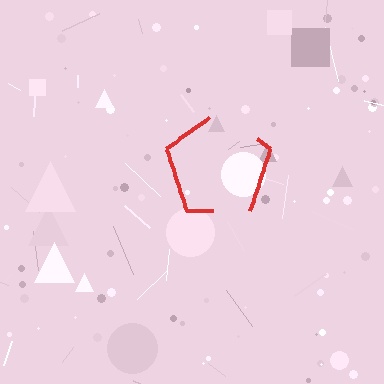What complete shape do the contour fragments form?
The contour fragments form a pentagon.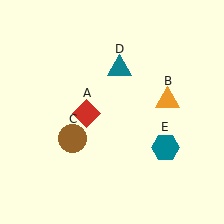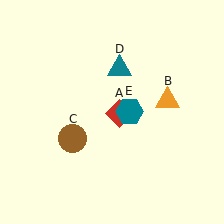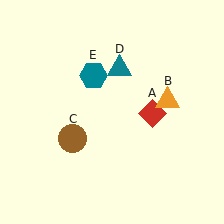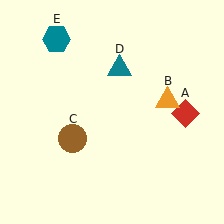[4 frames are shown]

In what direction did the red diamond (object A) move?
The red diamond (object A) moved right.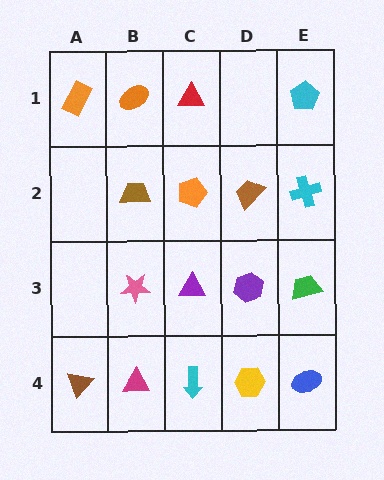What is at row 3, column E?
A green trapezoid.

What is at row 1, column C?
A red triangle.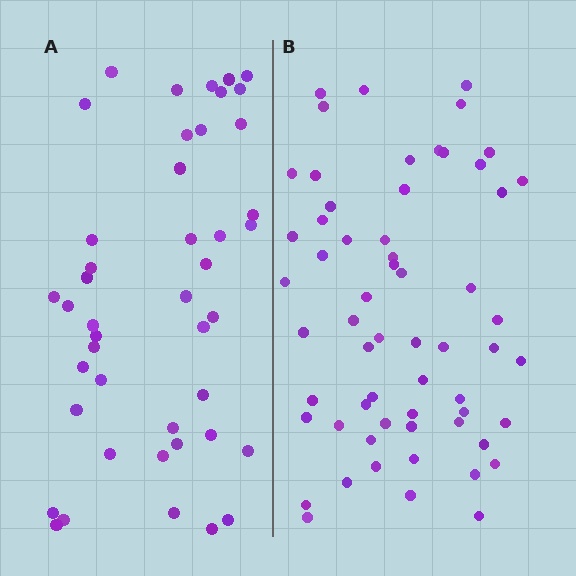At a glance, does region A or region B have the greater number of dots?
Region B (the right region) has more dots.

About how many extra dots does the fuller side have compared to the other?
Region B has approximately 15 more dots than region A.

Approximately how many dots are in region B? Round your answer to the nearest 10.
About 60 dots.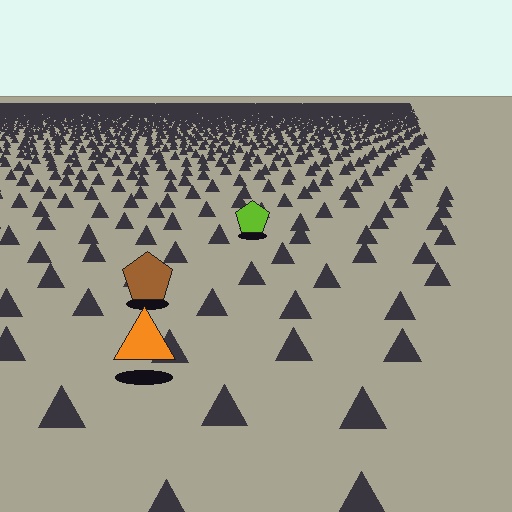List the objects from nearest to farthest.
From nearest to farthest: the orange triangle, the brown pentagon, the lime pentagon.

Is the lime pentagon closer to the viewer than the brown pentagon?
No. The brown pentagon is closer — you can tell from the texture gradient: the ground texture is coarser near it.